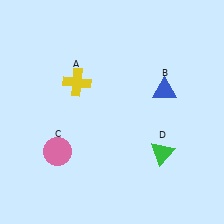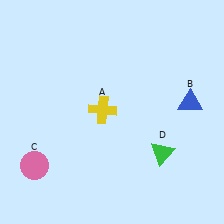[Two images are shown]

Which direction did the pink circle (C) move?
The pink circle (C) moved left.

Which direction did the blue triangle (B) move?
The blue triangle (B) moved right.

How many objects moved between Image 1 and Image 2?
3 objects moved between the two images.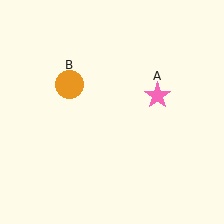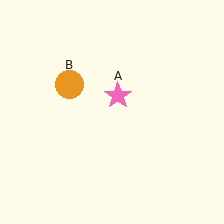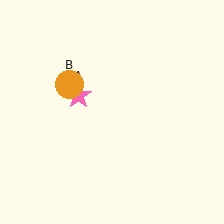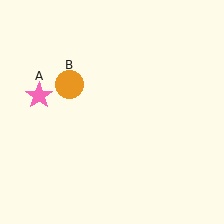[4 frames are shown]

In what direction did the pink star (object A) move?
The pink star (object A) moved left.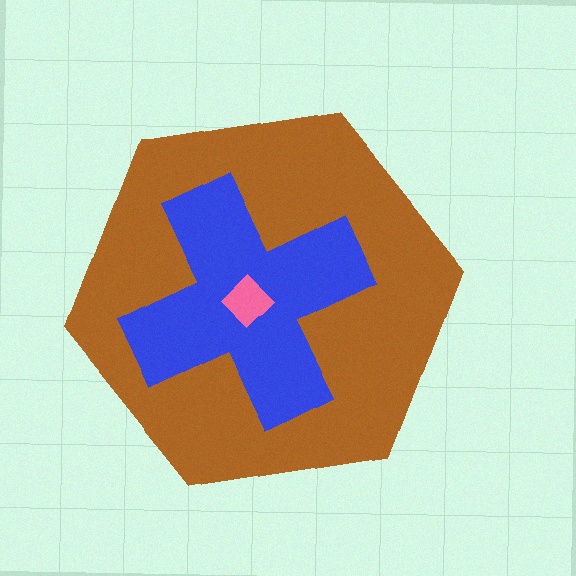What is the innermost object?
The pink diamond.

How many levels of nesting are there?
3.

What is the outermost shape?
The brown hexagon.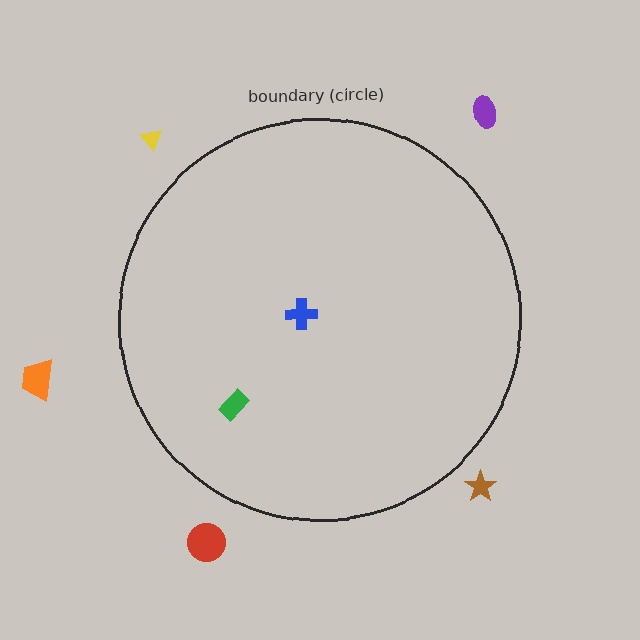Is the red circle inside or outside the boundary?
Outside.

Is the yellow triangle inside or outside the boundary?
Outside.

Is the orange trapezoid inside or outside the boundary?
Outside.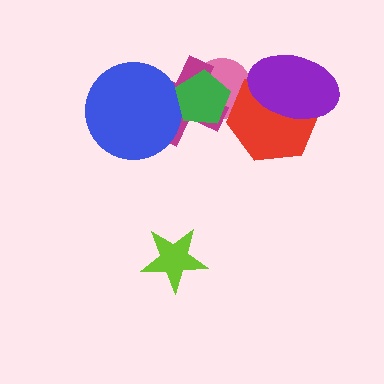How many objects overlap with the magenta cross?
3 objects overlap with the magenta cross.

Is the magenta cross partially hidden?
Yes, it is partially covered by another shape.